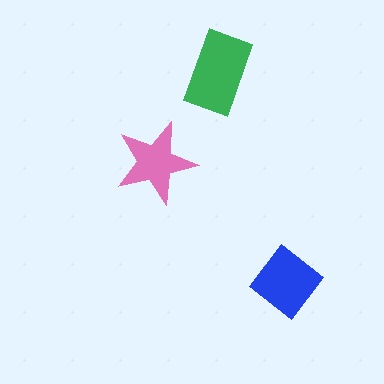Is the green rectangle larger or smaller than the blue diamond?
Larger.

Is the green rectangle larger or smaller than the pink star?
Larger.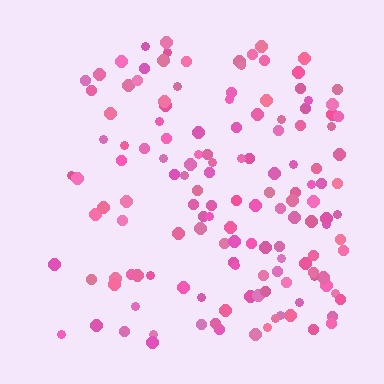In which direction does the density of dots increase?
From left to right, with the right side densest.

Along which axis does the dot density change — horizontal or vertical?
Horizontal.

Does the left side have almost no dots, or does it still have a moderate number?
Still a moderate number, just noticeably fewer than the right.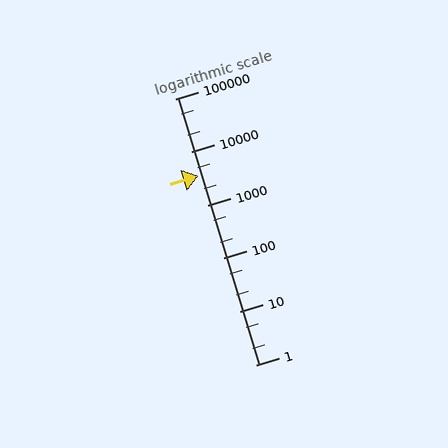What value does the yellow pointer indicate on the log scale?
The pointer indicates approximately 3600.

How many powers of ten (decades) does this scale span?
The scale spans 5 decades, from 1 to 100000.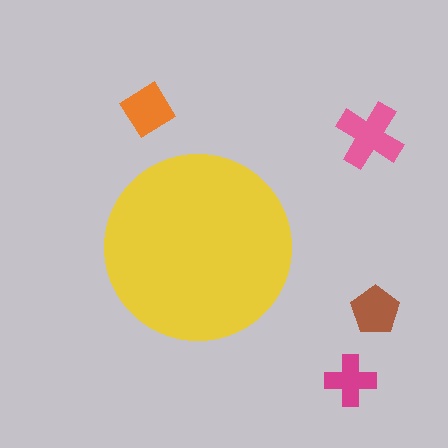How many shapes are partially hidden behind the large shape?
0 shapes are partially hidden.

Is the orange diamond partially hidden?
No, the orange diamond is fully visible.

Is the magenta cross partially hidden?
No, the magenta cross is fully visible.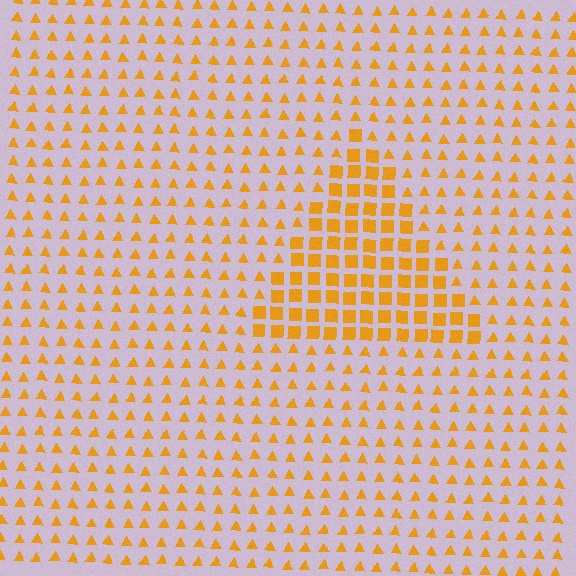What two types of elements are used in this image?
The image uses squares inside the triangle region and triangles outside it.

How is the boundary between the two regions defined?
The boundary is defined by a change in element shape: squares inside vs. triangles outside. All elements share the same color and spacing.